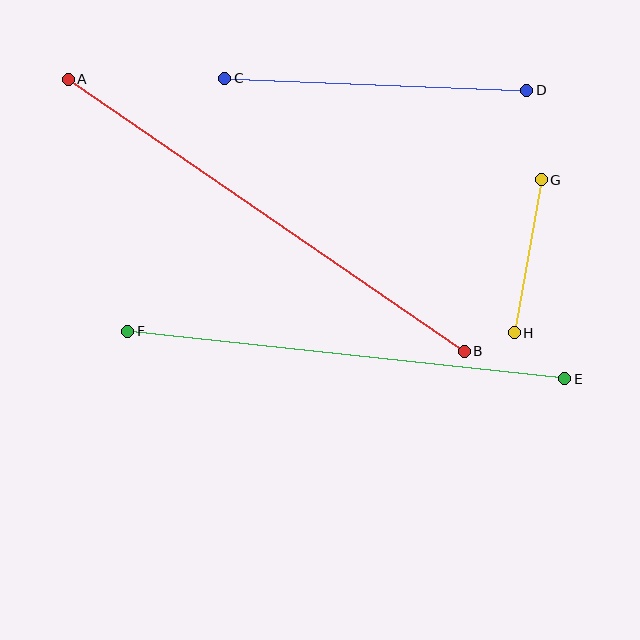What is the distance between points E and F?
The distance is approximately 439 pixels.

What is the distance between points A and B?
The distance is approximately 480 pixels.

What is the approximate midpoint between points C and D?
The midpoint is at approximately (376, 84) pixels.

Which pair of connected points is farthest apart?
Points A and B are farthest apart.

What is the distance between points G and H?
The distance is approximately 156 pixels.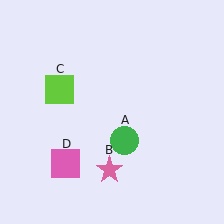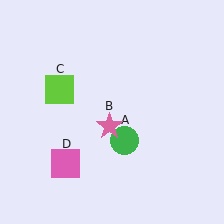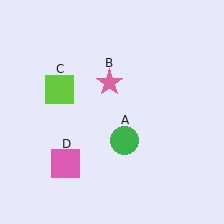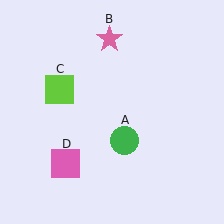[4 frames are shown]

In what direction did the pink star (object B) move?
The pink star (object B) moved up.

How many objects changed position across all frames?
1 object changed position: pink star (object B).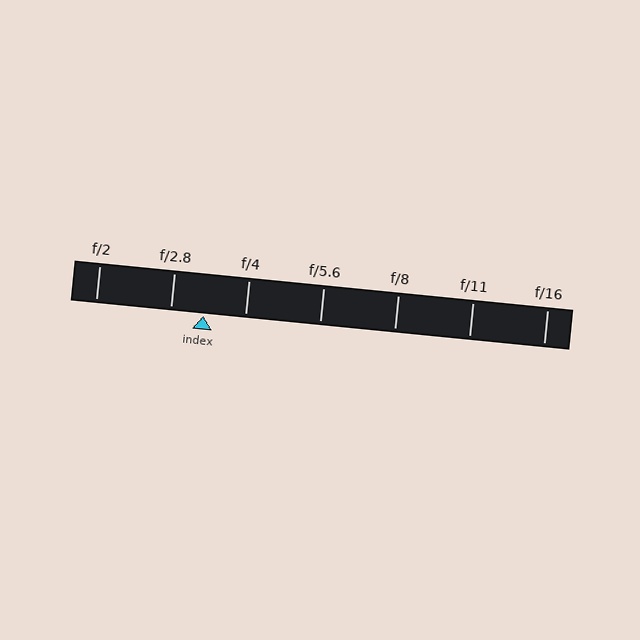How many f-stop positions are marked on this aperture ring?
There are 7 f-stop positions marked.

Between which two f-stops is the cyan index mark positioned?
The index mark is between f/2.8 and f/4.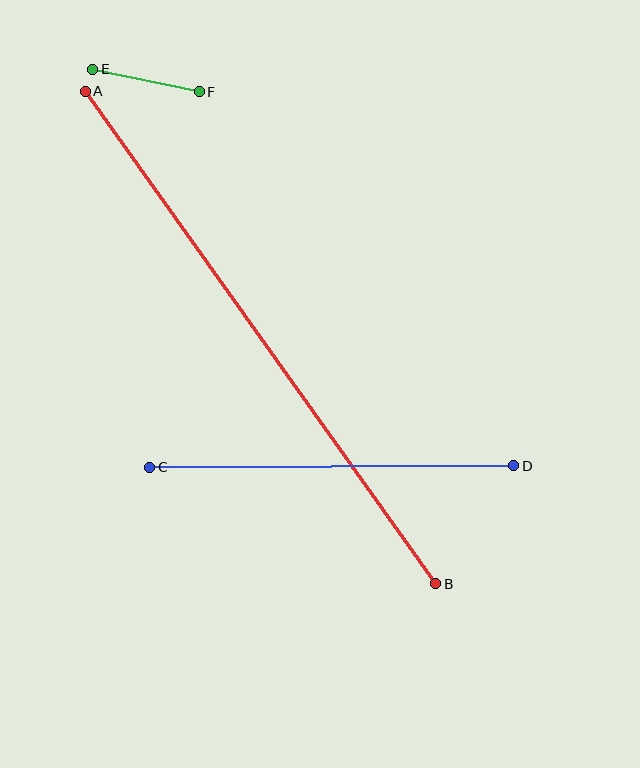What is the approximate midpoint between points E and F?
The midpoint is at approximately (146, 81) pixels.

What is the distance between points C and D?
The distance is approximately 364 pixels.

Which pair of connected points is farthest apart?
Points A and B are farthest apart.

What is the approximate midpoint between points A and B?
The midpoint is at approximately (260, 338) pixels.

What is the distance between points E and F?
The distance is approximately 109 pixels.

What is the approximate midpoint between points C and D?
The midpoint is at approximately (332, 466) pixels.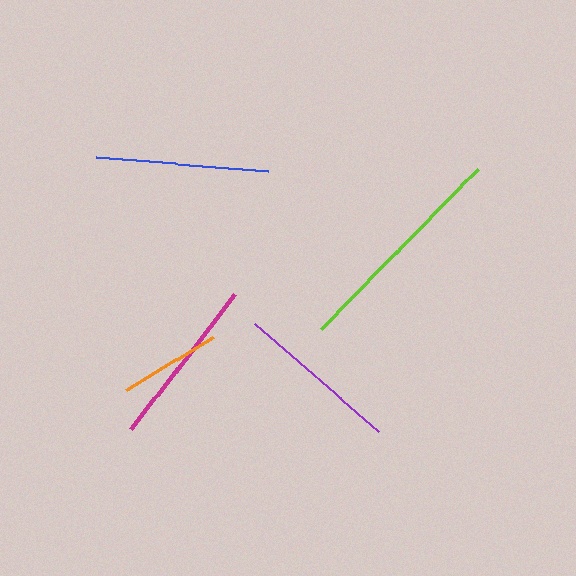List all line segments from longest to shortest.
From longest to shortest: lime, blue, magenta, purple, orange.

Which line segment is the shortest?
The orange line is the shortest at approximately 102 pixels.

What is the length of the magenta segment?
The magenta segment is approximately 171 pixels long.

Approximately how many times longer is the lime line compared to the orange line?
The lime line is approximately 2.2 times the length of the orange line.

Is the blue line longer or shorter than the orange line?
The blue line is longer than the orange line.